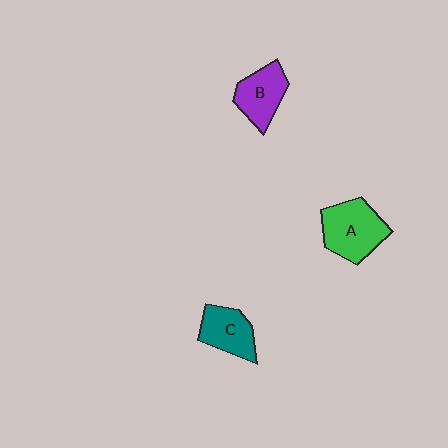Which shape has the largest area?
Shape A (green).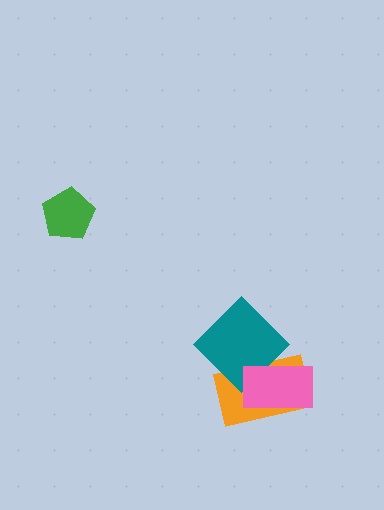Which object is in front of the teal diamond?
The pink rectangle is in front of the teal diamond.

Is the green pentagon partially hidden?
No, no other shape covers it.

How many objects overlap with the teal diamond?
2 objects overlap with the teal diamond.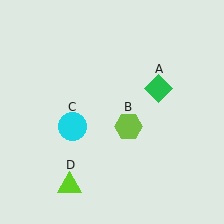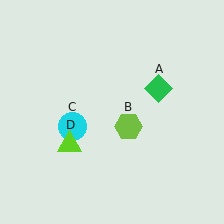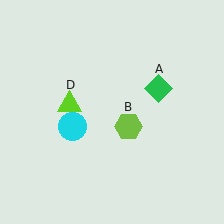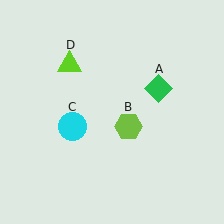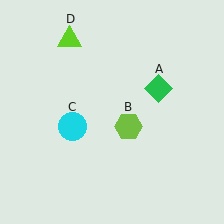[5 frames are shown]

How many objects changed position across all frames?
1 object changed position: lime triangle (object D).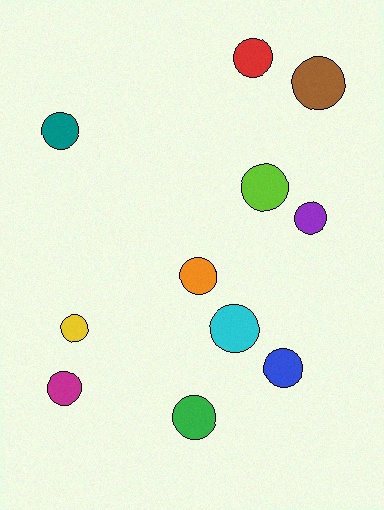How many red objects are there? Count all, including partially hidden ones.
There is 1 red object.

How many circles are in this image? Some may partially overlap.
There are 11 circles.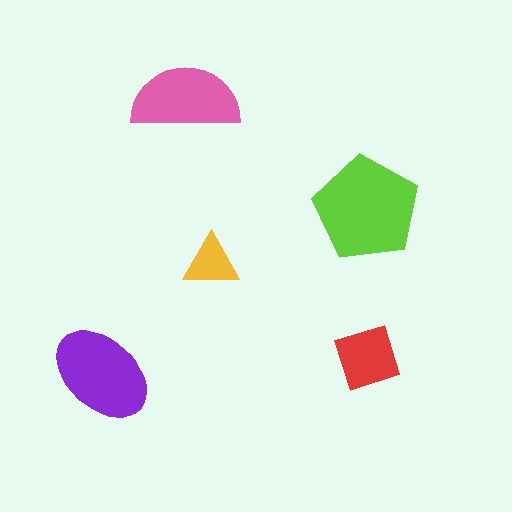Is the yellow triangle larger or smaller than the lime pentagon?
Smaller.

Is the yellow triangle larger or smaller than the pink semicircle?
Smaller.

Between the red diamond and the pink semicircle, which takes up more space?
The pink semicircle.